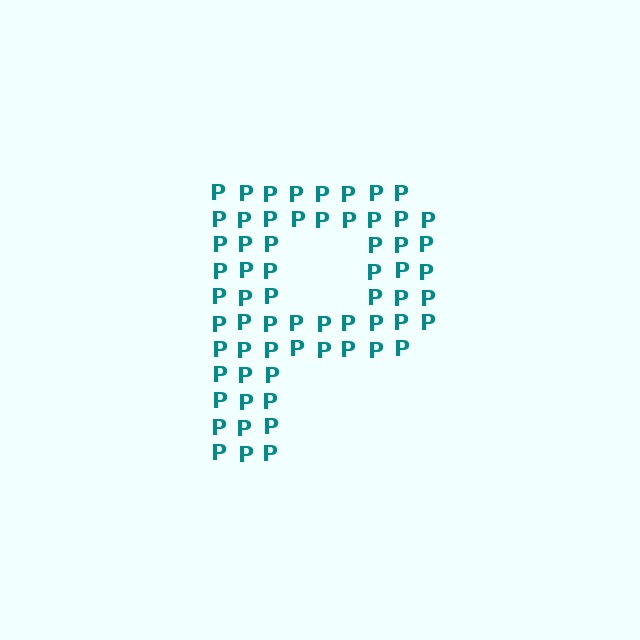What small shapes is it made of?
It is made of small letter P's.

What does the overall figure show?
The overall figure shows the letter P.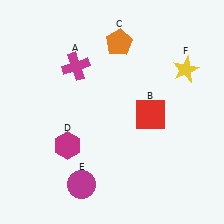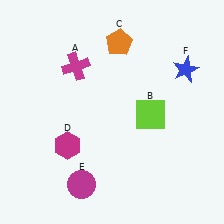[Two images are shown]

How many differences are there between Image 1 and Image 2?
There are 2 differences between the two images.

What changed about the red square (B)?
In Image 1, B is red. In Image 2, it changed to lime.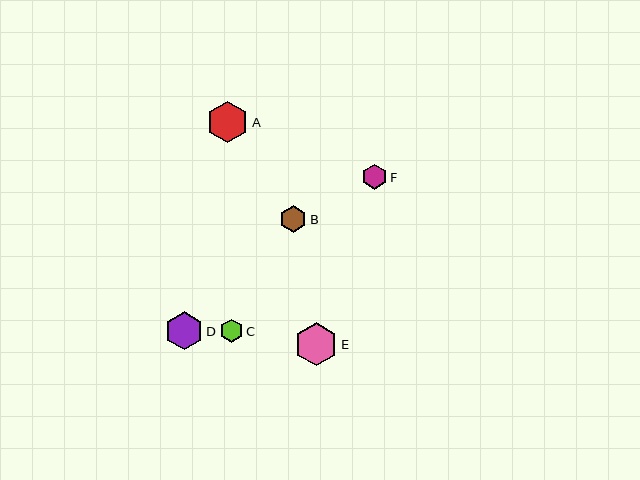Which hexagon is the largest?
Hexagon E is the largest with a size of approximately 43 pixels.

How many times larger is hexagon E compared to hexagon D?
Hexagon E is approximately 1.1 times the size of hexagon D.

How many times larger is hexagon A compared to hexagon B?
Hexagon A is approximately 1.6 times the size of hexagon B.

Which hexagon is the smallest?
Hexagon C is the smallest with a size of approximately 23 pixels.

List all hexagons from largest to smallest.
From largest to smallest: E, A, D, B, F, C.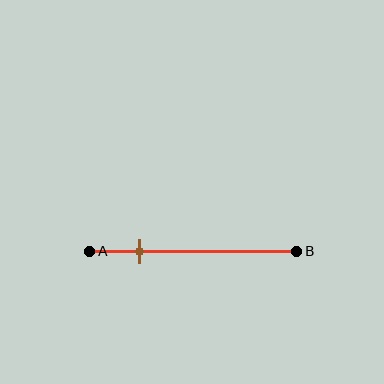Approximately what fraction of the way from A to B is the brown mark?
The brown mark is approximately 25% of the way from A to B.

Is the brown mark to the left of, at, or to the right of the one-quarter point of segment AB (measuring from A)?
The brown mark is approximately at the one-quarter point of segment AB.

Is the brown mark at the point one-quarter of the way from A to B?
Yes, the mark is approximately at the one-quarter point.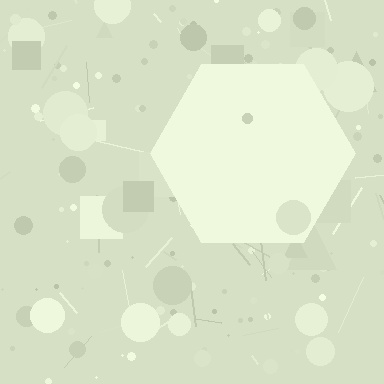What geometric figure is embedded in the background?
A hexagon is embedded in the background.